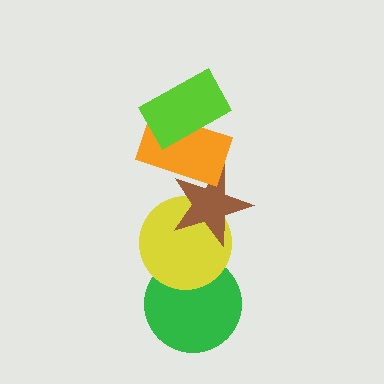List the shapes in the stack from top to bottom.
From top to bottom: the lime rectangle, the orange rectangle, the brown star, the yellow circle, the green circle.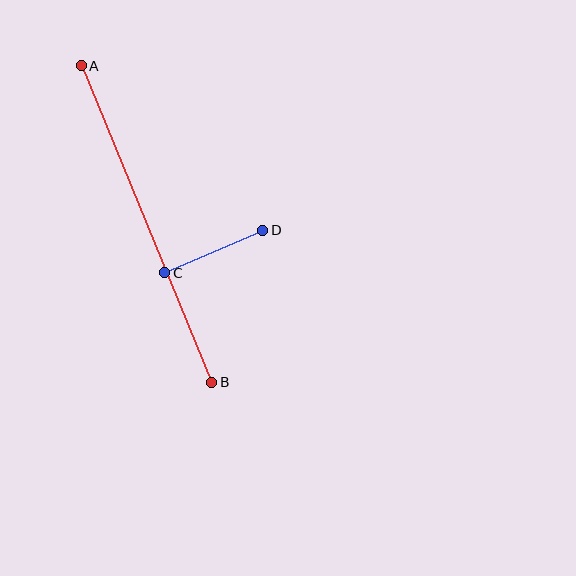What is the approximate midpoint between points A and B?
The midpoint is at approximately (147, 224) pixels.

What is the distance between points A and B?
The distance is approximately 343 pixels.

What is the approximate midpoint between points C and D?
The midpoint is at approximately (214, 251) pixels.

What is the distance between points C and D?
The distance is approximately 107 pixels.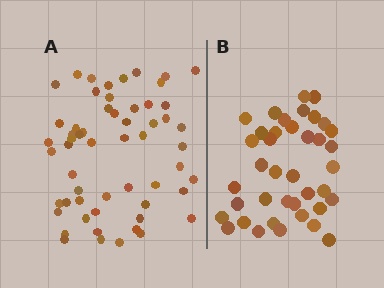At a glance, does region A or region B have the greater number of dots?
Region A (the left region) has more dots.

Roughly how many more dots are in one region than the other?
Region A has approximately 20 more dots than region B.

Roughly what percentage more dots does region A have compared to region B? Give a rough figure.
About 45% more.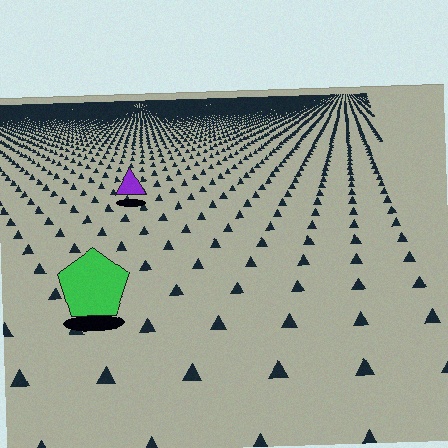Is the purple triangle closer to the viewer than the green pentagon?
No. The green pentagon is closer — you can tell from the texture gradient: the ground texture is coarser near it.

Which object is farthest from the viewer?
The purple triangle is farthest from the viewer. It appears smaller and the ground texture around it is denser.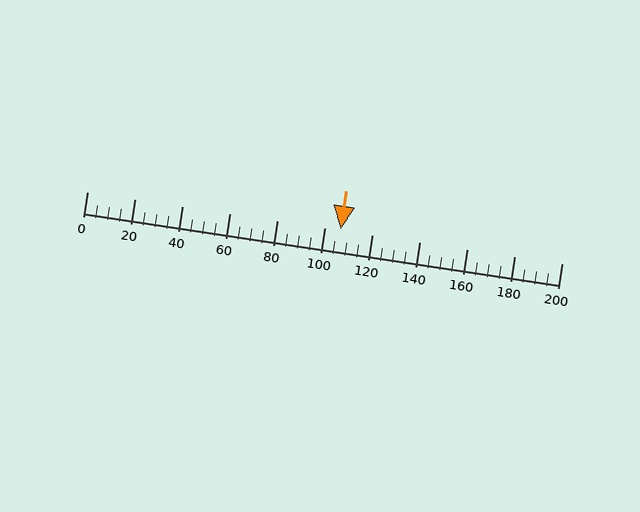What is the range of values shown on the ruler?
The ruler shows values from 0 to 200.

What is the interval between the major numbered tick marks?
The major tick marks are spaced 20 units apart.